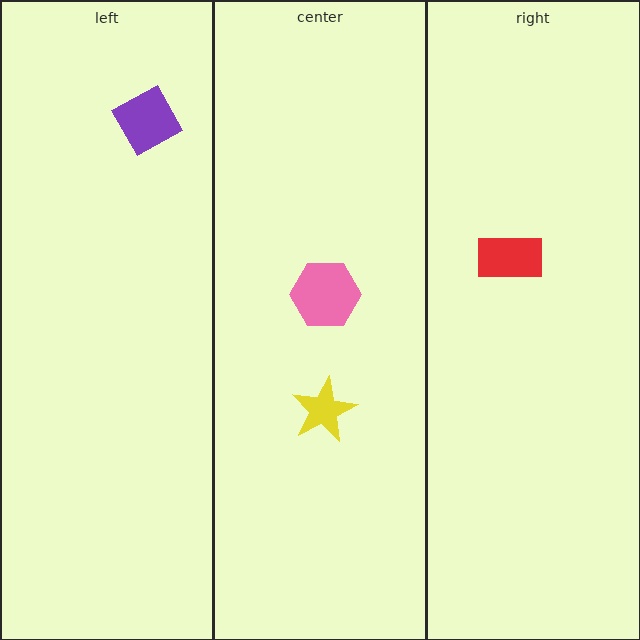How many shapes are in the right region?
1.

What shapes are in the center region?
The yellow star, the pink hexagon.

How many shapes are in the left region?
1.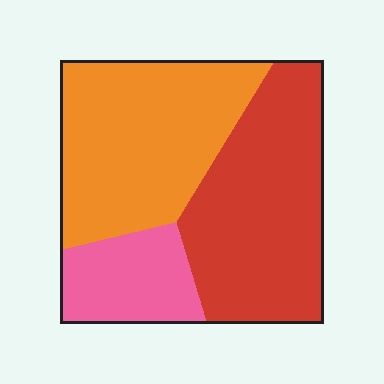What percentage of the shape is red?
Red takes up between a quarter and a half of the shape.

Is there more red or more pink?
Red.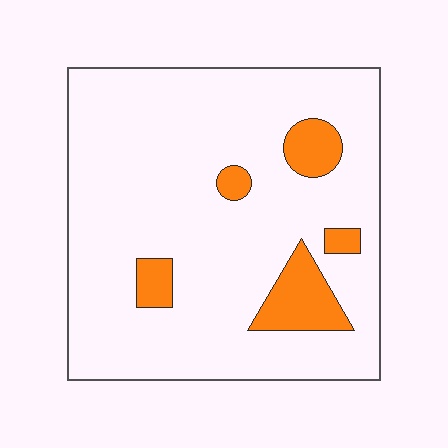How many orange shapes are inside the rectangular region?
5.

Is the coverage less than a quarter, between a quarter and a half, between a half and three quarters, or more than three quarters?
Less than a quarter.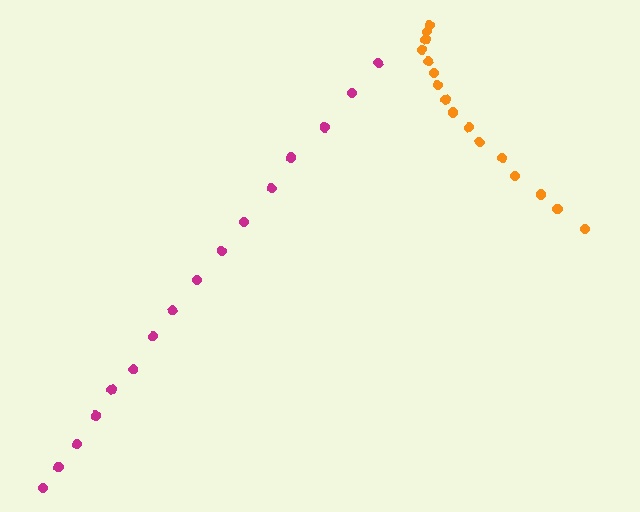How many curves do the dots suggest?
There are 2 distinct paths.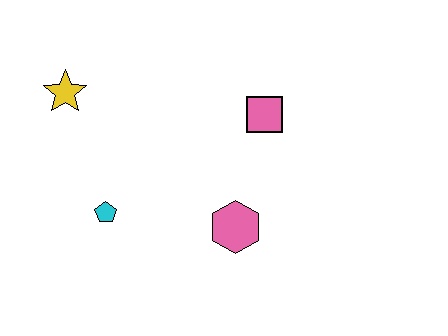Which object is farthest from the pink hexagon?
The yellow star is farthest from the pink hexagon.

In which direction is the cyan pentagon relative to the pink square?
The cyan pentagon is to the left of the pink square.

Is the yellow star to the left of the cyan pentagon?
Yes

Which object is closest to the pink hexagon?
The pink square is closest to the pink hexagon.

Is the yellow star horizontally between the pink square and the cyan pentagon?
No